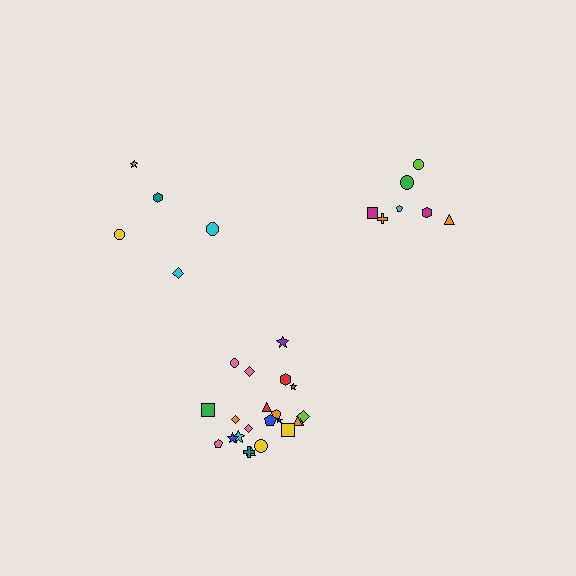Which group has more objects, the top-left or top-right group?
The top-right group.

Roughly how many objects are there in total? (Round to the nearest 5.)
Roughly 35 objects in total.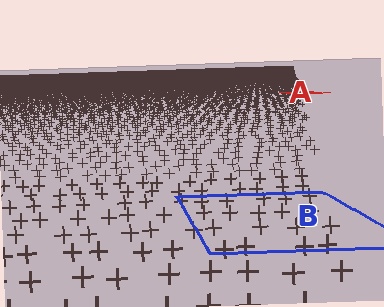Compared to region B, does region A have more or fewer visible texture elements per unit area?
Region A has more texture elements per unit area — they are packed more densely because it is farther away.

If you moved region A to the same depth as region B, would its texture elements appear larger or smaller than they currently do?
They would appear larger. At a closer depth, the same texture elements are projected at a bigger on-screen size.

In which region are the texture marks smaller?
The texture marks are smaller in region A, because it is farther away.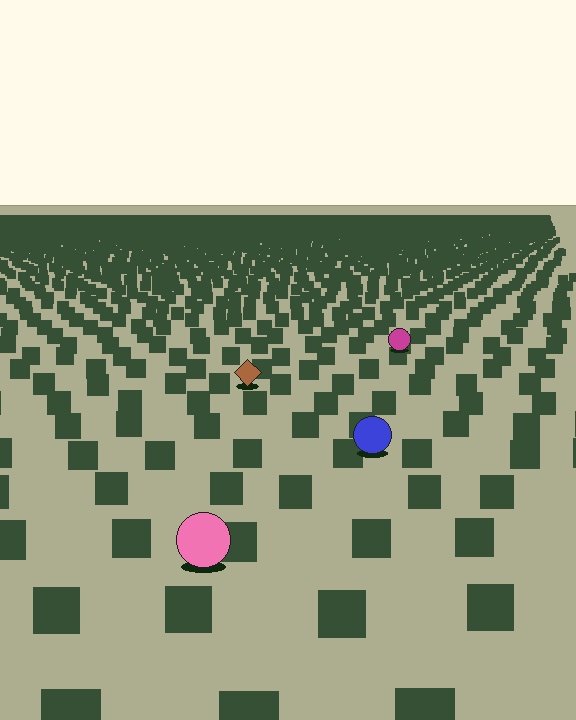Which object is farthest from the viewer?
The magenta circle is farthest from the viewer. It appears smaller and the ground texture around it is denser.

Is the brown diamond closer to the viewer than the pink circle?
No. The pink circle is closer — you can tell from the texture gradient: the ground texture is coarser near it.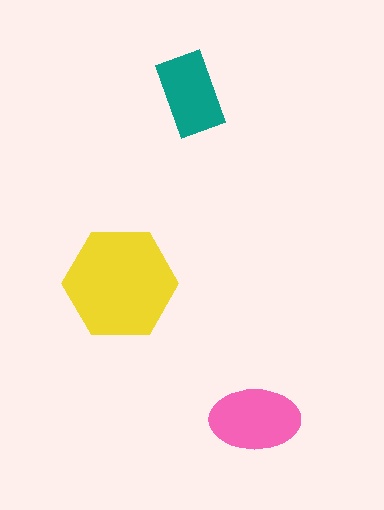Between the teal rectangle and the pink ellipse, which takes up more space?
The pink ellipse.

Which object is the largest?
The yellow hexagon.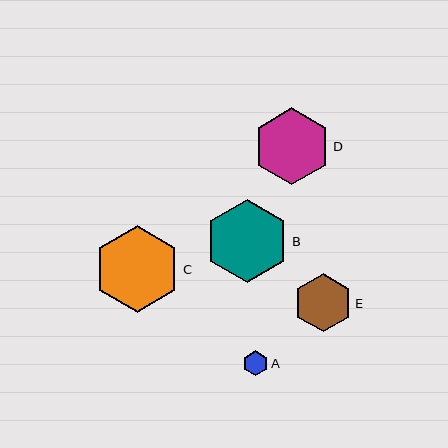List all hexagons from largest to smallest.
From largest to smallest: C, B, D, E, A.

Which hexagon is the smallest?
Hexagon A is the smallest with a size of approximately 25 pixels.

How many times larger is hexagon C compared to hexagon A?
Hexagon C is approximately 3.4 times the size of hexagon A.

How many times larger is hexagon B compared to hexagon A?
Hexagon B is approximately 3.3 times the size of hexagon A.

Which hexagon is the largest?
Hexagon C is the largest with a size of approximately 86 pixels.